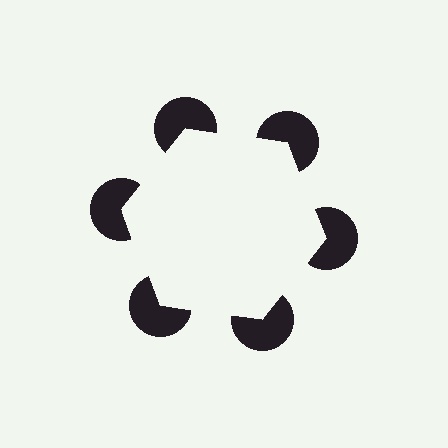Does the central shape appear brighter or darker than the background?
It typically appears slightly brighter than the background, even though no actual brightness change is drawn.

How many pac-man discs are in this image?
There are 6 — one at each vertex of the illusory hexagon.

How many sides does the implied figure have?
6 sides.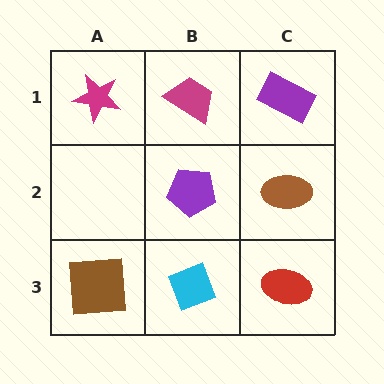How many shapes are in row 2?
2 shapes.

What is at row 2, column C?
A brown ellipse.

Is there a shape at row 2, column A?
No, that cell is empty.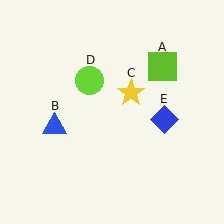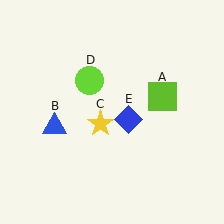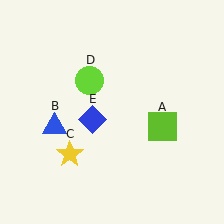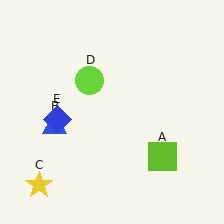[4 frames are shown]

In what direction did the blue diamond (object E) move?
The blue diamond (object E) moved left.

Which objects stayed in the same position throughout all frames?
Blue triangle (object B) and lime circle (object D) remained stationary.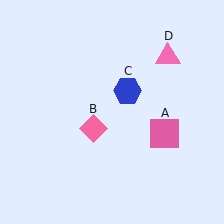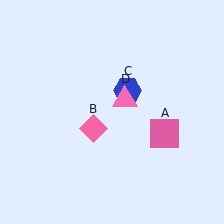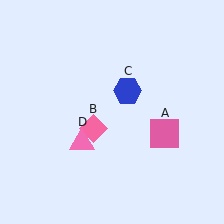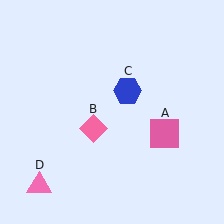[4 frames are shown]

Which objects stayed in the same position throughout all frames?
Pink square (object A) and pink diamond (object B) and blue hexagon (object C) remained stationary.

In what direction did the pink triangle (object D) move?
The pink triangle (object D) moved down and to the left.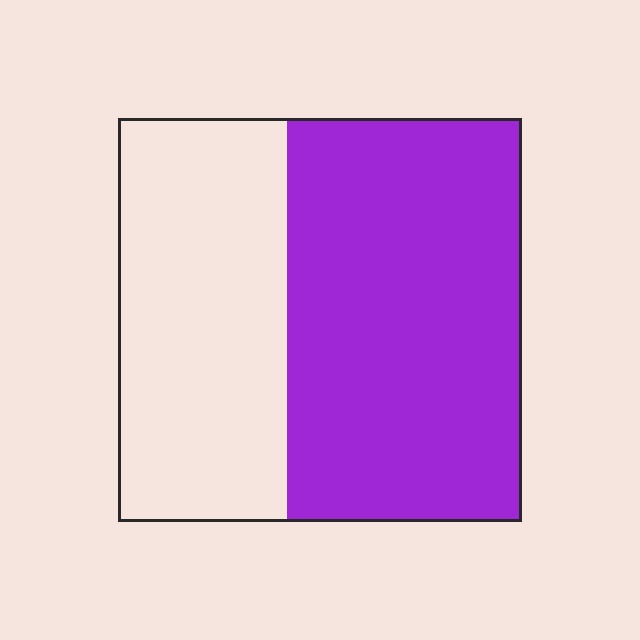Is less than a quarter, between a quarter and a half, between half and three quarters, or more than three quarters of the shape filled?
Between half and three quarters.